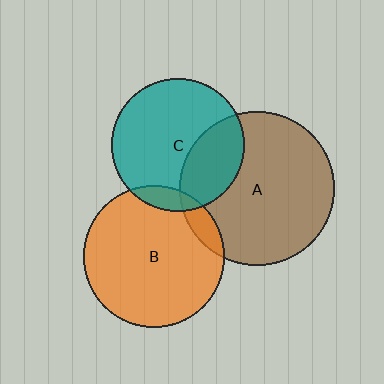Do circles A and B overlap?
Yes.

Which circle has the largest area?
Circle A (brown).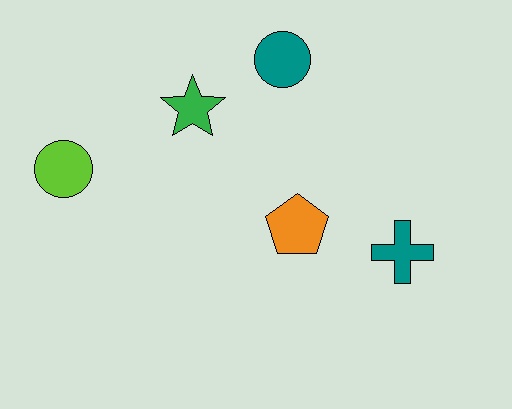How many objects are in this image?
There are 5 objects.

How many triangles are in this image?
There are no triangles.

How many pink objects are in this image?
There are no pink objects.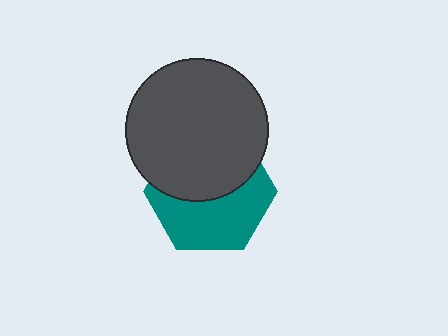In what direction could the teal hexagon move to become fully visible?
The teal hexagon could move down. That would shift it out from behind the dark gray circle entirely.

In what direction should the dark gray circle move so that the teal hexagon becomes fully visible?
The dark gray circle should move up. That is the shortest direction to clear the overlap and leave the teal hexagon fully visible.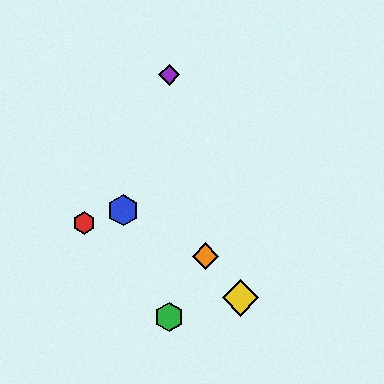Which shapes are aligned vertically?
The green hexagon, the purple diamond are aligned vertically.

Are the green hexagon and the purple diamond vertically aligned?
Yes, both are at x≈169.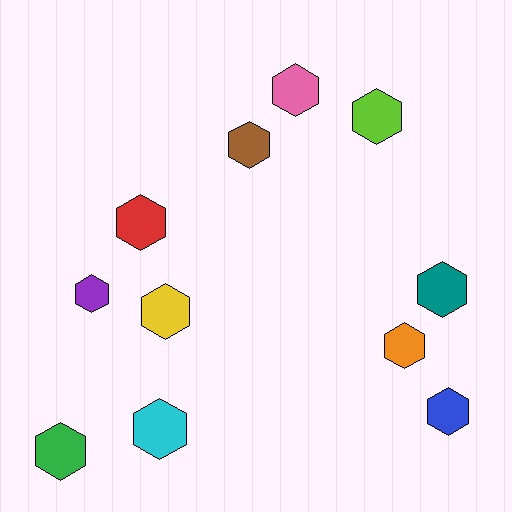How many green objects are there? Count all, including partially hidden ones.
There is 1 green object.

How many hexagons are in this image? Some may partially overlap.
There are 11 hexagons.